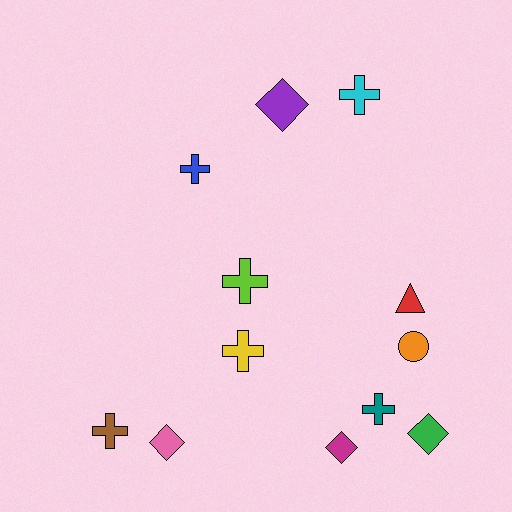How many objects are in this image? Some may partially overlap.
There are 12 objects.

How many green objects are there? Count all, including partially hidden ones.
There is 1 green object.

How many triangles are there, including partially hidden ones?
There is 1 triangle.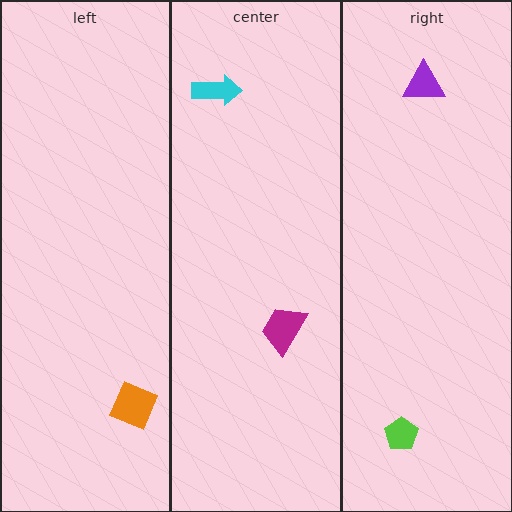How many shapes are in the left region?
1.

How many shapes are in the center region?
2.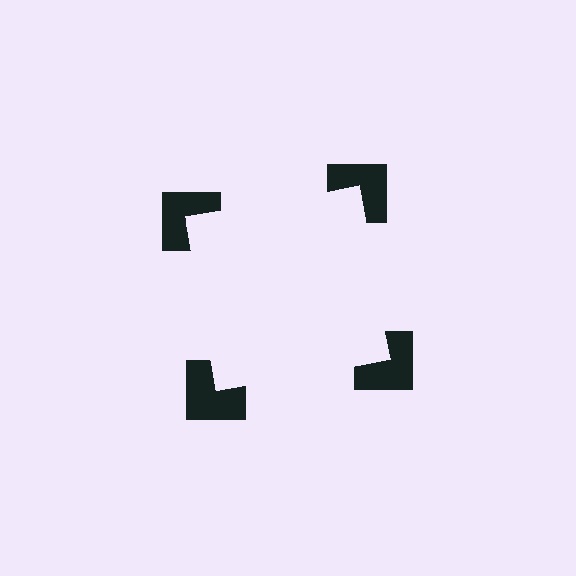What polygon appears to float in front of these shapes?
An illusory square — its edges are inferred from the aligned wedge cuts in the notched squares, not physically drawn.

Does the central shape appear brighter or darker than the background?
It typically appears slightly brighter than the background, even though no actual brightness change is drawn.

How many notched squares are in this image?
There are 4 — one at each vertex of the illusory square.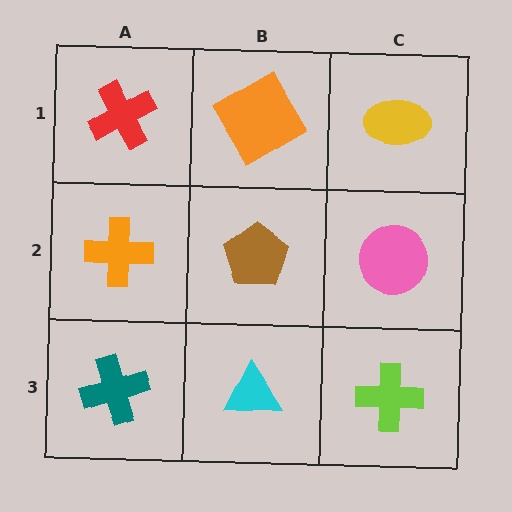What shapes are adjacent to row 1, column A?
An orange cross (row 2, column A), an orange diamond (row 1, column B).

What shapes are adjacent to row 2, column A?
A red cross (row 1, column A), a teal cross (row 3, column A), a brown pentagon (row 2, column B).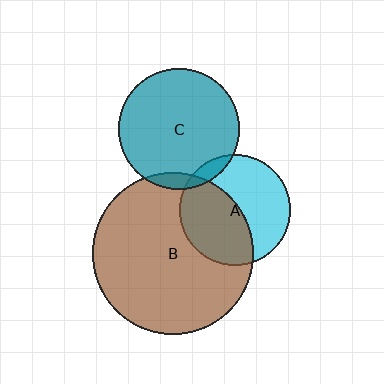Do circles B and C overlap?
Yes.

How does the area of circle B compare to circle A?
Approximately 2.1 times.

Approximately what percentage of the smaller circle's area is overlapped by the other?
Approximately 5%.